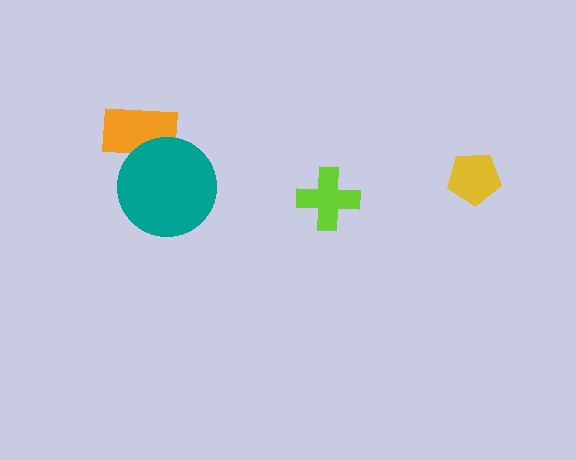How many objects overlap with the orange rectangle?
1 object overlaps with the orange rectangle.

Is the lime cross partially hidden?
No, no other shape covers it.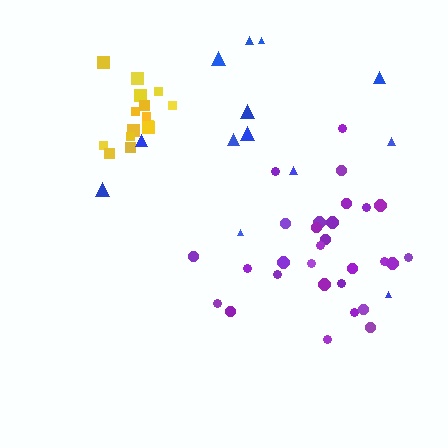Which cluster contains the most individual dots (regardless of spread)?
Purple (29).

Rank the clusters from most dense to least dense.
yellow, purple, blue.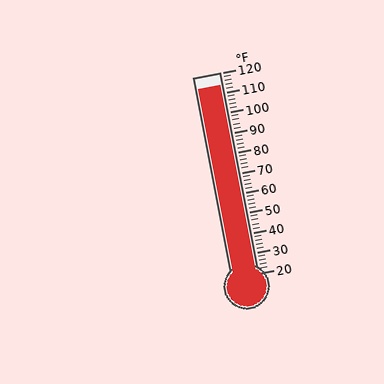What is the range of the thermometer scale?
The thermometer scale ranges from 20°F to 120°F.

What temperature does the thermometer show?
The thermometer shows approximately 114°F.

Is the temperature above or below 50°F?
The temperature is above 50°F.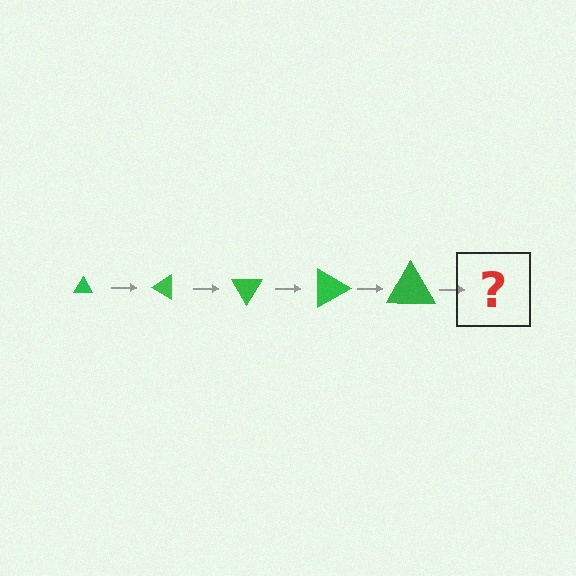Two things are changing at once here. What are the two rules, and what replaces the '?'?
The two rules are that the triangle grows larger each step and it rotates 30 degrees each step. The '?' should be a triangle, larger than the previous one and rotated 150 degrees from the start.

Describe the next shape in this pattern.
It should be a triangle, larger than the previous one and rotated 150 degrees from the start.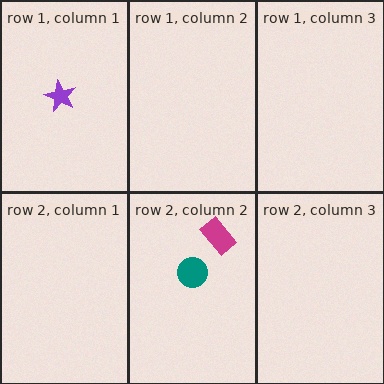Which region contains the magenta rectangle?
The row 2, column 2 region.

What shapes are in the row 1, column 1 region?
The purple star.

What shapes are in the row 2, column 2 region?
The magenta rectangle, the teal circle.